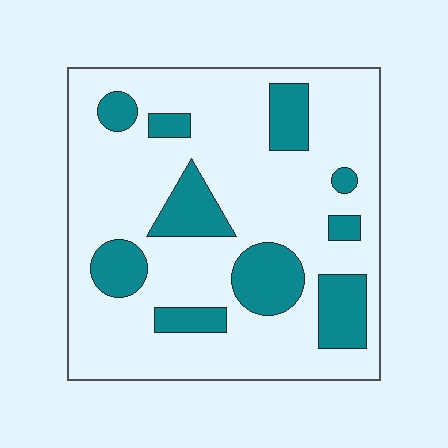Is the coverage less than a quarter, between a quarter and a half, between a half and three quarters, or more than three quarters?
Less than a quarter.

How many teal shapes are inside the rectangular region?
10.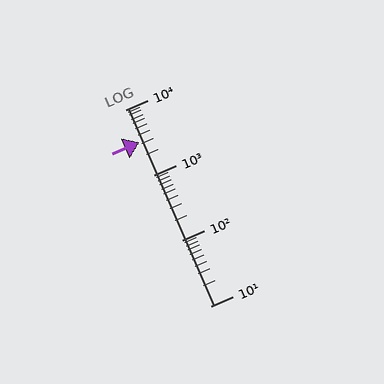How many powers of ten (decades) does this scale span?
The scale spans 3 decades, from 10 to 10000.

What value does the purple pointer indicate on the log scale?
The pointer indicates approximately 3200.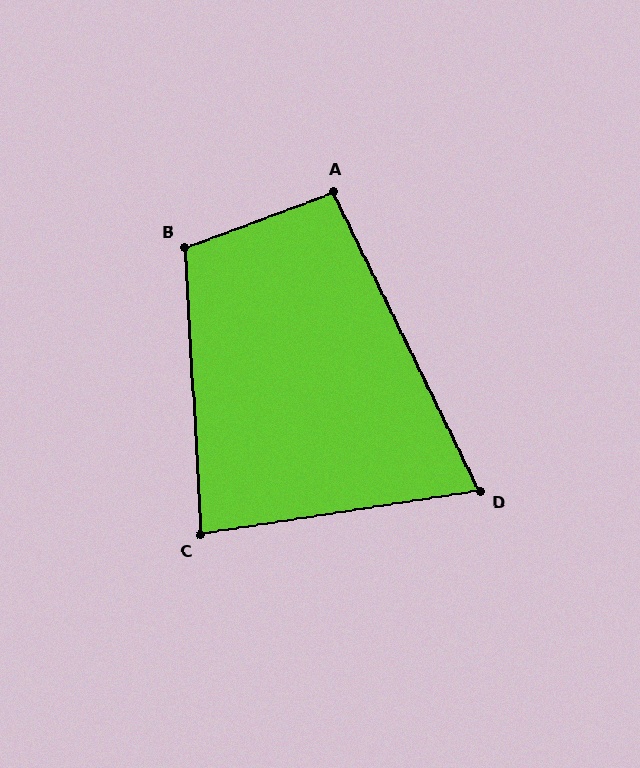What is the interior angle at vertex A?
Approximately 96 degrees (obtuse).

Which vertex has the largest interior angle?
B, at approximately 107 degrees.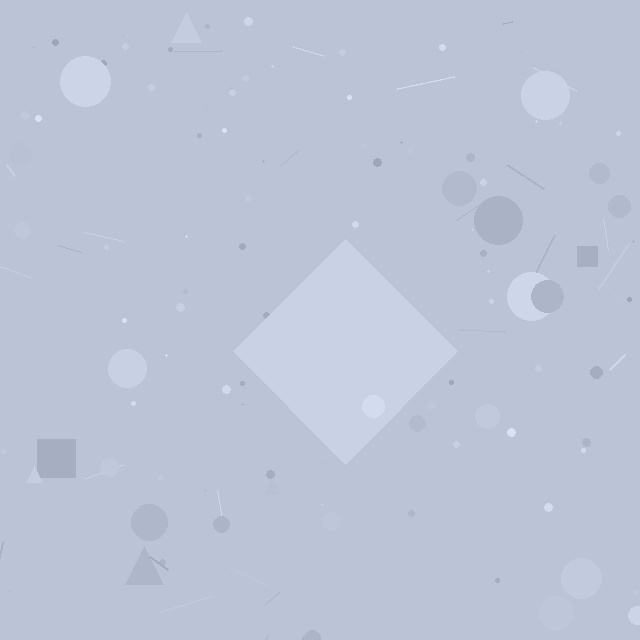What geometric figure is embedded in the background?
A diamond is embedded in the background.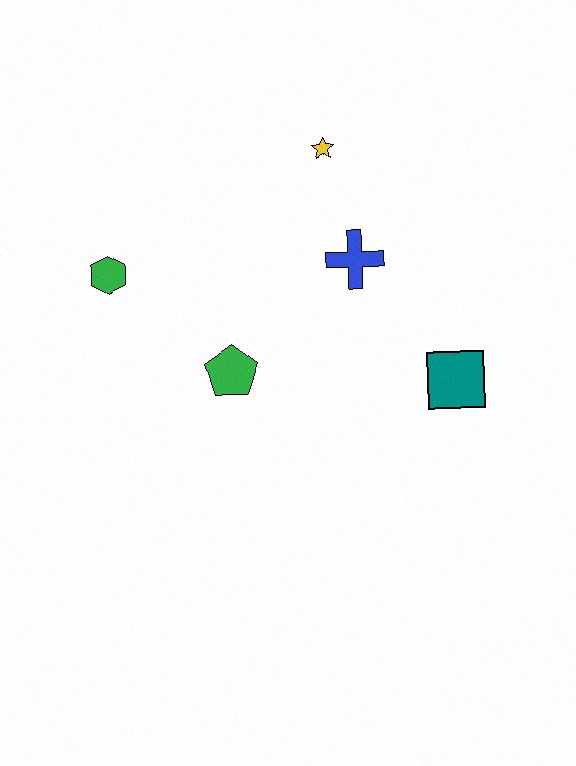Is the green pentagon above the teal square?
Yes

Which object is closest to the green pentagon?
The green hexagon is closest to the green pentagon.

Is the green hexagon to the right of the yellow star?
No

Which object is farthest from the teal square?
The green hexagon is farthest from the teal square.